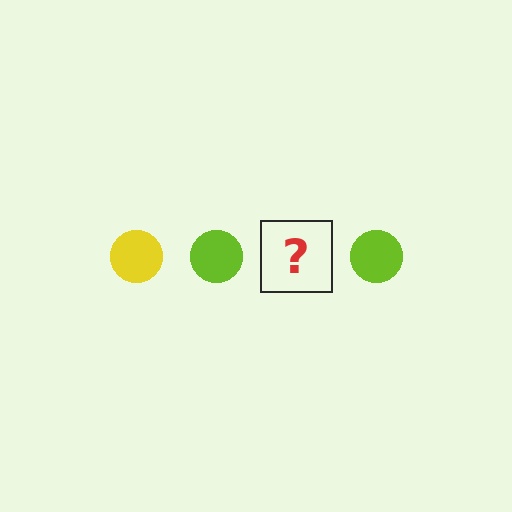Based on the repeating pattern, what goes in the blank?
The blank should be a yellow circle.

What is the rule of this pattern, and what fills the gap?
The rule is that the pattern cycles through yellow, lime circles. The gap should be filled with a yellow circle.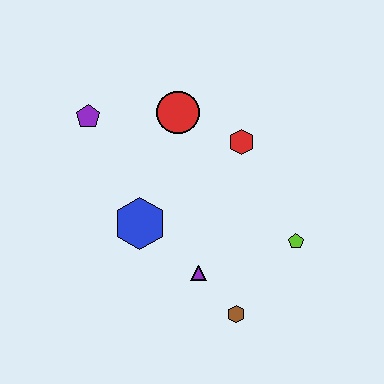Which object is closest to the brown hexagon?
The purple triangle is closest to the brown hexagon.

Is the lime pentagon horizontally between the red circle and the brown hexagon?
No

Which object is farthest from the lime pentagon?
The purple pentagon is farthest from the lime pentagon.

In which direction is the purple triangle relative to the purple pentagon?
The purple triangle is below the purple pentagon.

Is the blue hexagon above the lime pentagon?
Yes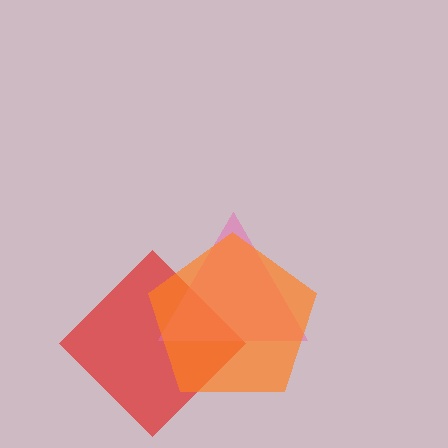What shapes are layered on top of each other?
The layered shapes are: a red diamond, a pink triangle, an orange pentagon.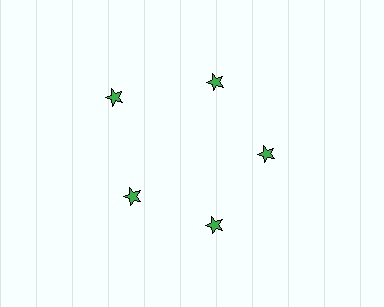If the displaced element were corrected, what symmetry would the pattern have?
It would have 5-fold rotational symmetry — the pattern would map onto itself every 72 degrees.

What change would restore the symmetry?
The symmetry would be restored by moving it inward, back onto the ring so that all 5 stars sit at equal angles and equal distance from the center.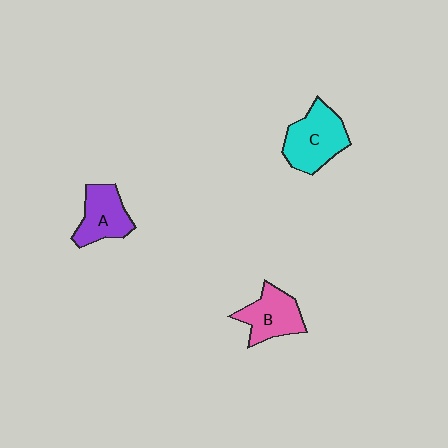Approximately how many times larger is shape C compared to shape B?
Approximately 1.2 times.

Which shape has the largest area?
Shape C (cyan).